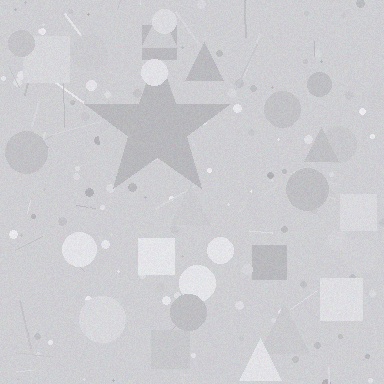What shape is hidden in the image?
A star is hidden in the image.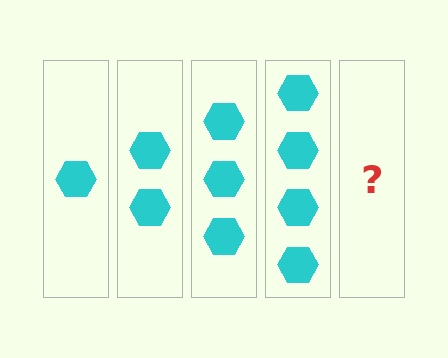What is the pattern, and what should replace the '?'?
The pattern is that each step adds one more hexagon. The '?' should be 5 hexagons.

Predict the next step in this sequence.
The next step is 5 hexagons.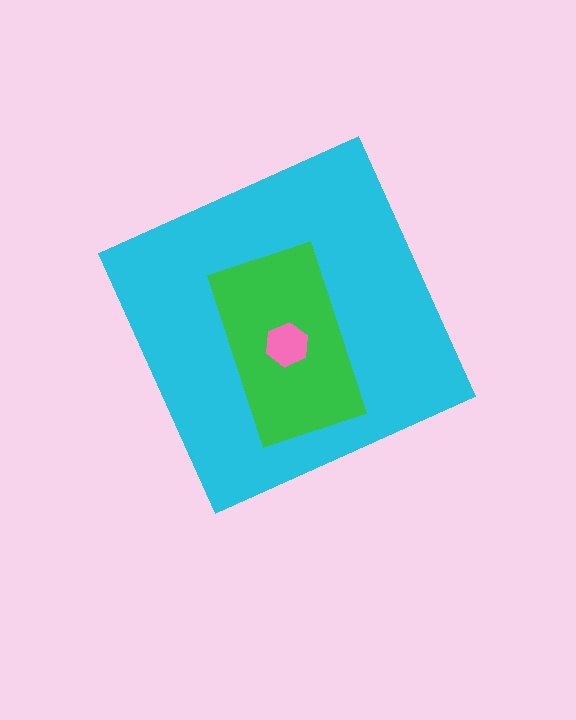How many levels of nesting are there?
3.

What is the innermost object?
The pink hexagon.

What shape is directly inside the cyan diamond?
The green rectangle.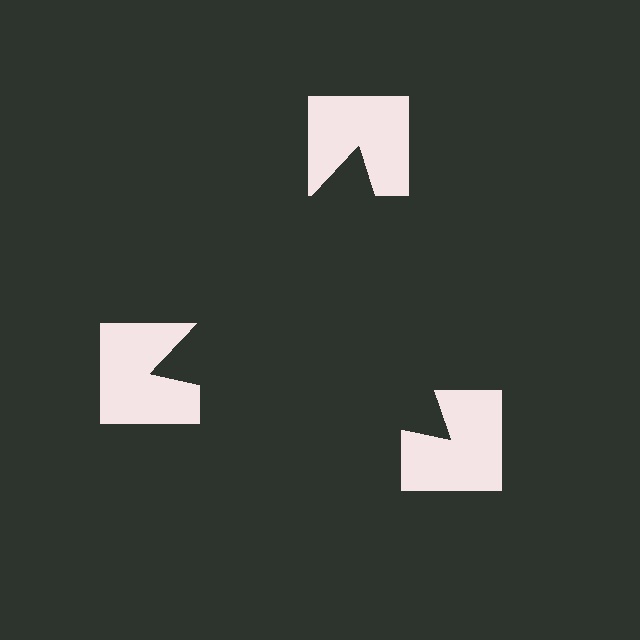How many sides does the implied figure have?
3 sides.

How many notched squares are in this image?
There are 3 — one at each vertex of the illusory triangle.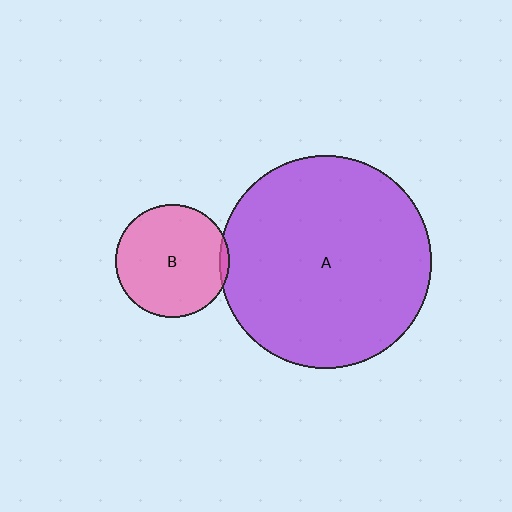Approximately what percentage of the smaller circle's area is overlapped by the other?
Approximately 5%.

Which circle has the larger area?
Circle A (purple).